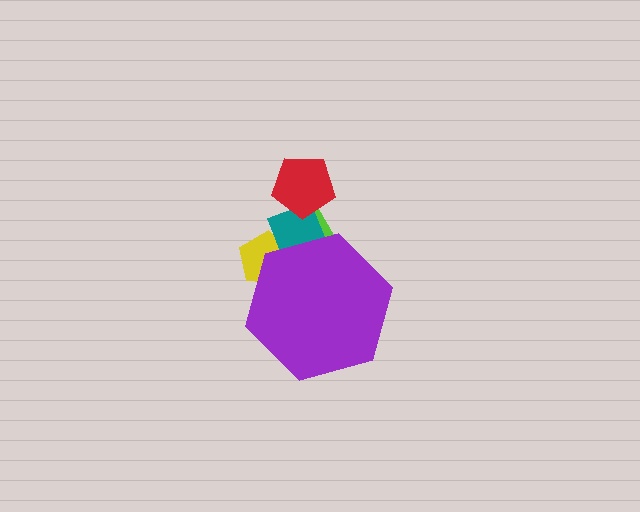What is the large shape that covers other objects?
A purple hexagon.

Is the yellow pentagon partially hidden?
Yes, the yellow pentagon is partially hidden behind the purple hexagon.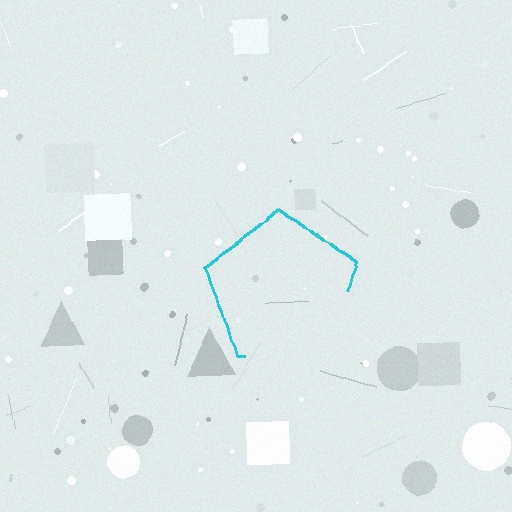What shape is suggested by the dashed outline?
The dashed outline suggests a pentagon.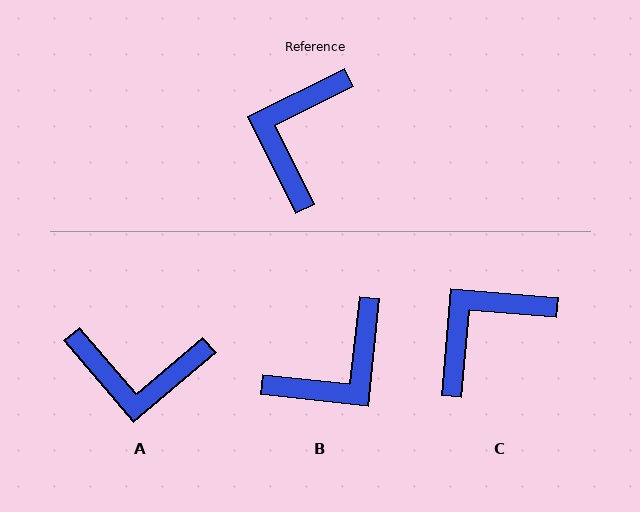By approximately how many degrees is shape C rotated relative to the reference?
Approximately 31 degrees clockwise.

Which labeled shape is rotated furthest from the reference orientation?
B, about 147 degrees away.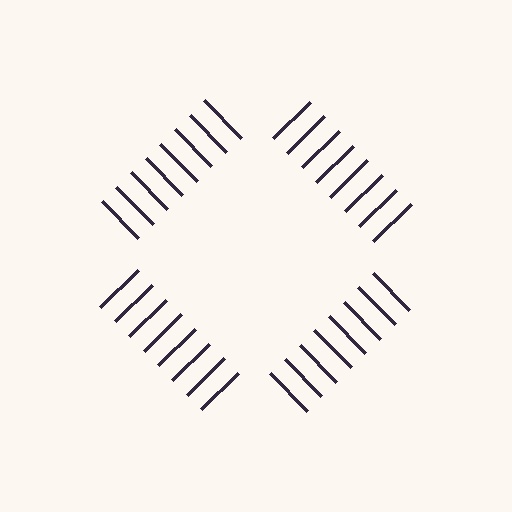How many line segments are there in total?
32 — 8 along each of the 4 edges.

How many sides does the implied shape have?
4 sides — the line-ends trace a square.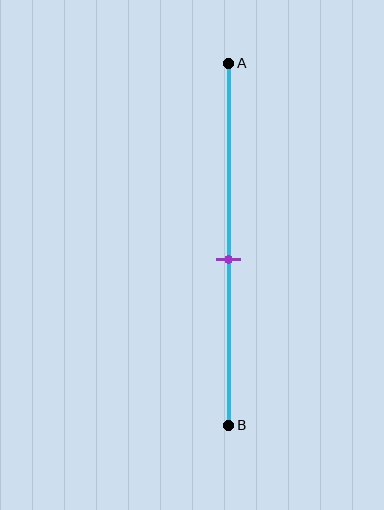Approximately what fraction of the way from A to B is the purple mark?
The purple mark is approximately 55% of the way from A to B.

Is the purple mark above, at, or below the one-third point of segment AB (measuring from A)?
The purple mark is below the one-third point of segment AB.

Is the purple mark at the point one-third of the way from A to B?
No, the mark is at about 55% from A, not at the 33% one-third point.